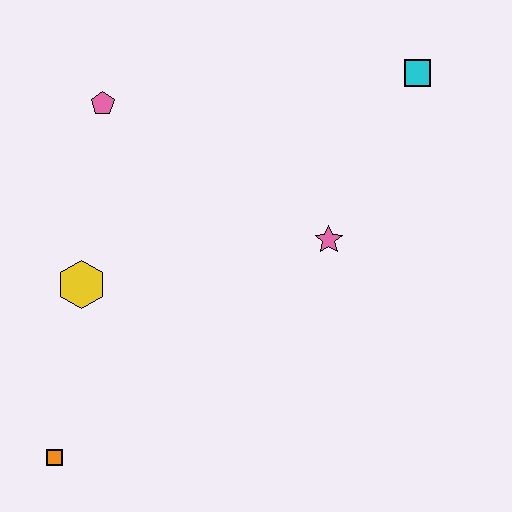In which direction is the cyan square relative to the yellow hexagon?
The cyan square is to the right of the yellow hexagon.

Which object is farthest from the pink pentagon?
The orange square is farthest from the pink pentagon.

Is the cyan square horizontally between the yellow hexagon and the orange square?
No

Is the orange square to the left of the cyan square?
Yes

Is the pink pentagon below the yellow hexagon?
No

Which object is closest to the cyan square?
The pink star is closest to the cyan square.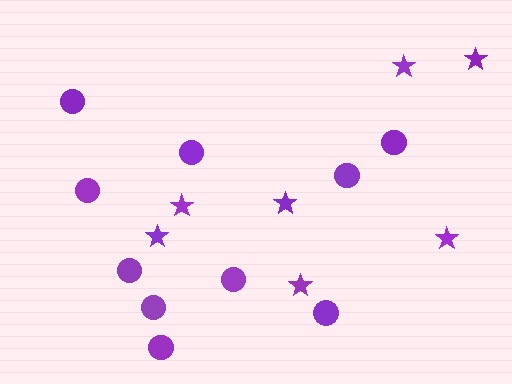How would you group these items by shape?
There are 2 groups: one group of stars (7) and one group of circles (10).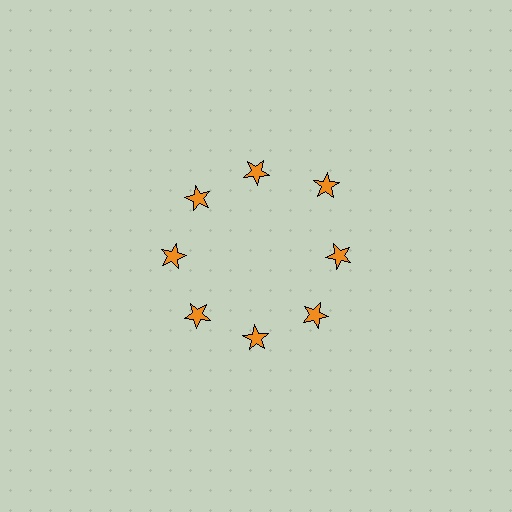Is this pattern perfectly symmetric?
No. The 8 orange stars are arranged in a ring, but one element near the 2 o'clock position is pushed outward from the center, breaking the 8-fold rotational symmetry.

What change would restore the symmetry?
The symmetry would be restored by moving it inward, back onto the ring so that all 8 stars sit at equal angles and equal distance from the center.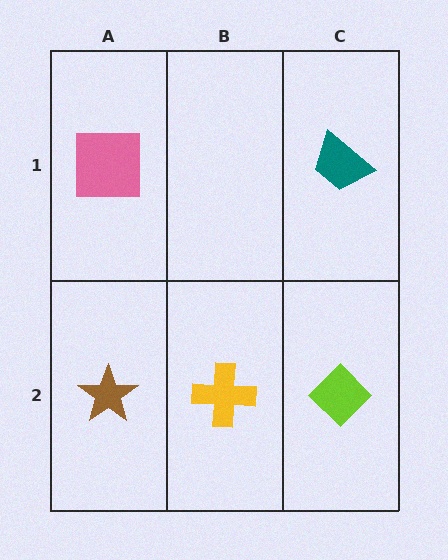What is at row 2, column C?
A lime diamond.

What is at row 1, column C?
A teal trapezoid.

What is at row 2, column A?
A brown star.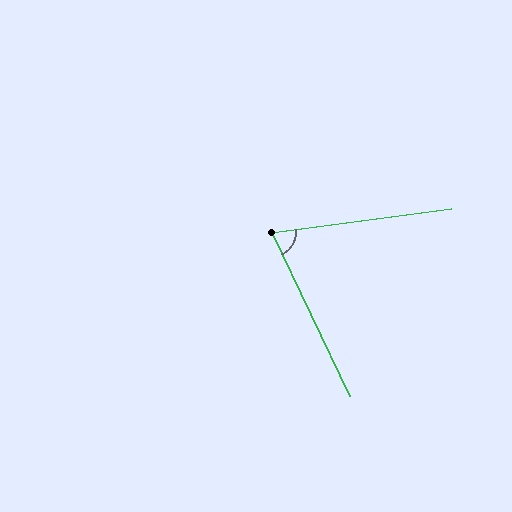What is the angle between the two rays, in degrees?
Approximately 72 degrees.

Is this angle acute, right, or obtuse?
It is acute.